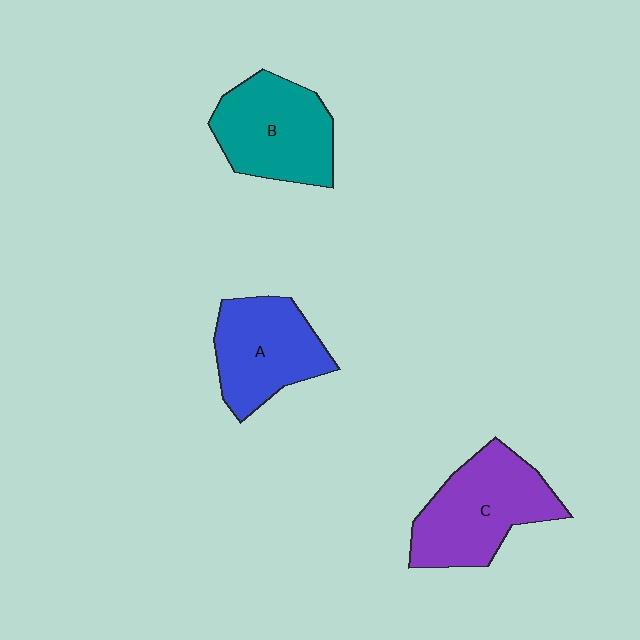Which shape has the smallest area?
Shape A (blue).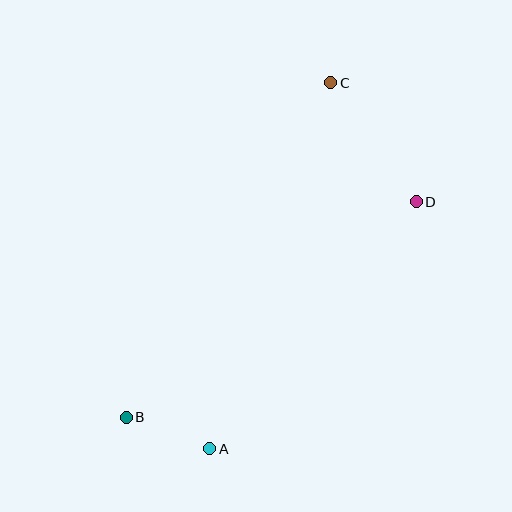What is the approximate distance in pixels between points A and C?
The distance between A and C is approximately 385 pixels.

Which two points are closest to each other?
Points A and B are closest to each other.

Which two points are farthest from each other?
Points B and C are farthest from each other.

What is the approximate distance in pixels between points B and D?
The distance between B and D is approximately 361 pixels.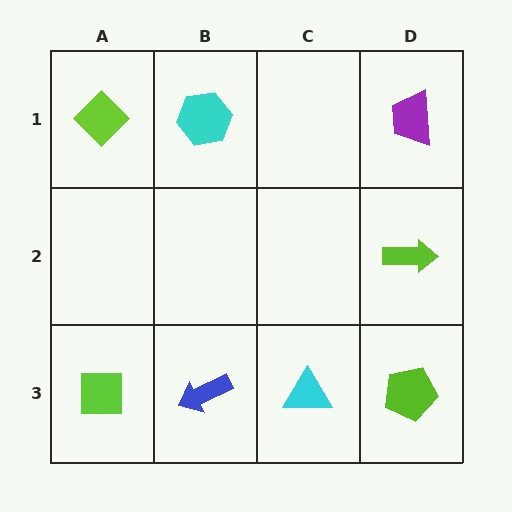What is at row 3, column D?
A lime pentagon.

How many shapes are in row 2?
1 shape.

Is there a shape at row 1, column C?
No, that cell is empty.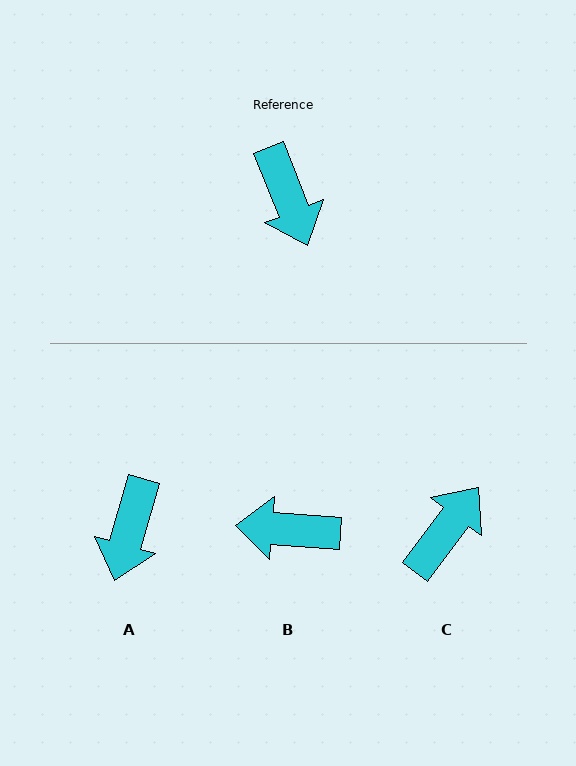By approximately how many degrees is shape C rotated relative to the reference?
Approximately 121 degrees counter-clockwise.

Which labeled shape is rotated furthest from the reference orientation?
C, about 121 degrees away.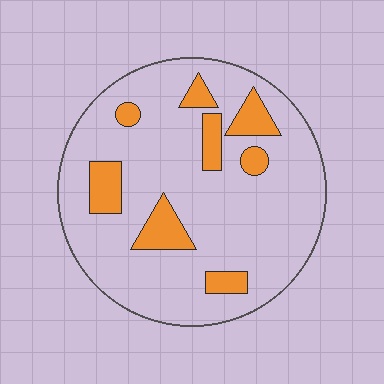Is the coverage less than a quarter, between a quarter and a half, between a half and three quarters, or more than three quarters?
Less than a quarter.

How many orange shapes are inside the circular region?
8.